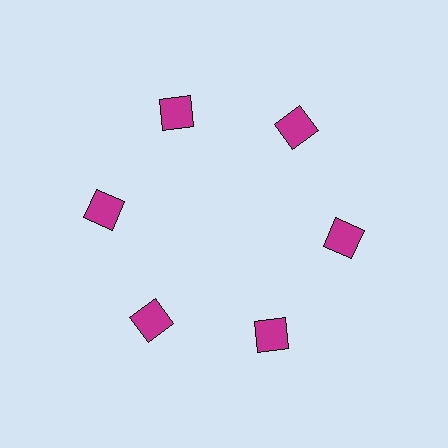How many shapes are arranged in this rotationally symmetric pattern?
There are 6 shapes, arranged in 6 groups of 1.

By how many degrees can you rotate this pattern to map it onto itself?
The pattern maps onto itself every 60 degrees of rotation.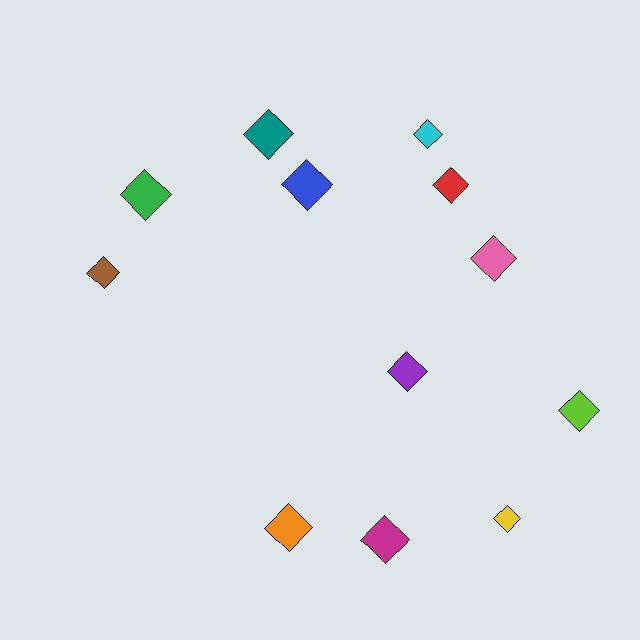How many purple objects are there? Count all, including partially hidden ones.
There is 1 purple object.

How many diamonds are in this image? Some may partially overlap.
There are 12 diamonds.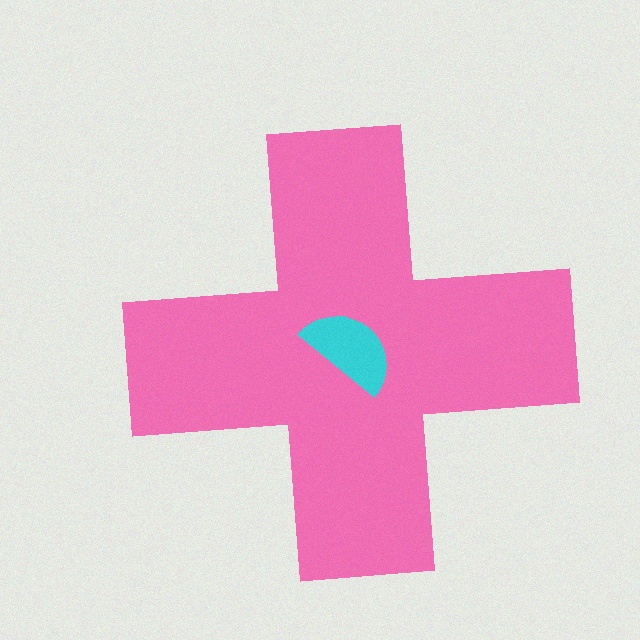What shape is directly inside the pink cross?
The cyan semicircle.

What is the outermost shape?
The pink cross.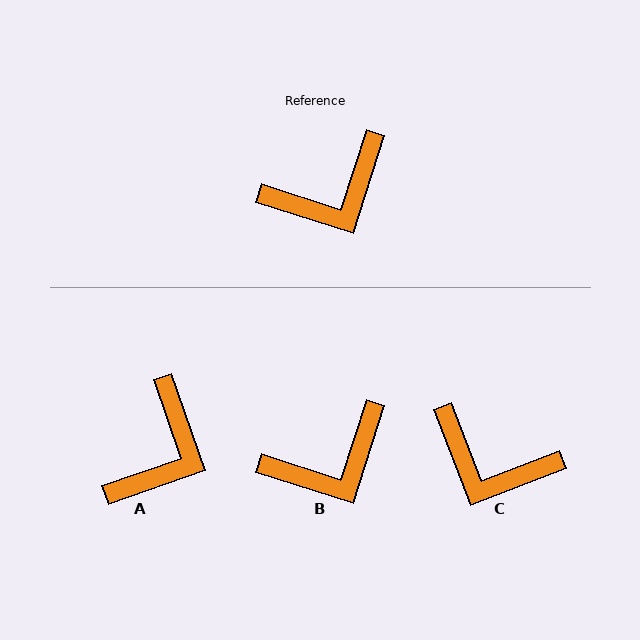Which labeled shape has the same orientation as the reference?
B.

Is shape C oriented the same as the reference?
No, it is off by about 51 degrees.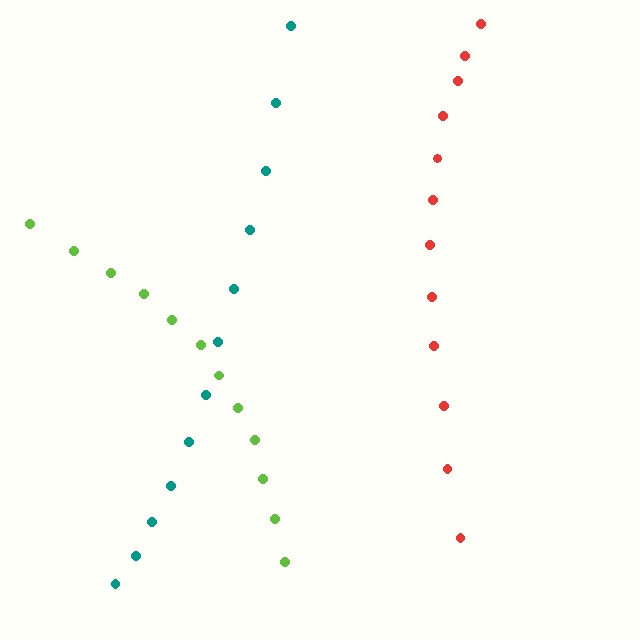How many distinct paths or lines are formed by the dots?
There are 3 distinct paths.